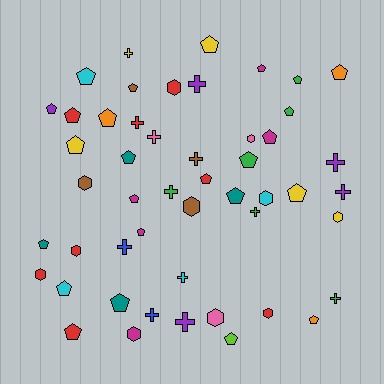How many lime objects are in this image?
There is 1 lime object.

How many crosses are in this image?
There are 14 crosses.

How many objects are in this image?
There are 50 objects.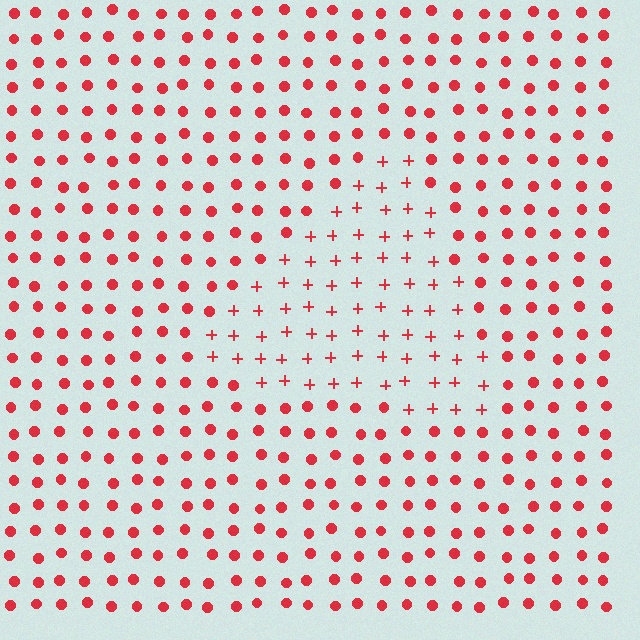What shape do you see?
I see a triangle.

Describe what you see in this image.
The image is filled with small red elements arranged in a uniform grid. A triangle-shaped region contains plus signs, while the surrounding area contains circles. The boundary is defined purely by the change in element shape.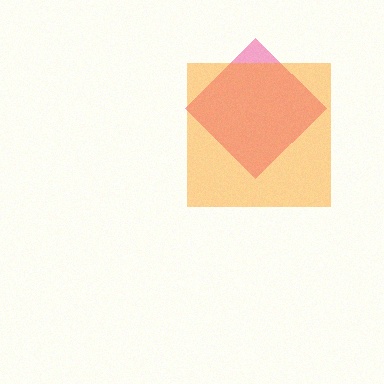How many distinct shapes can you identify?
There are 2 distinct shapes: a pink diamond, an orange square.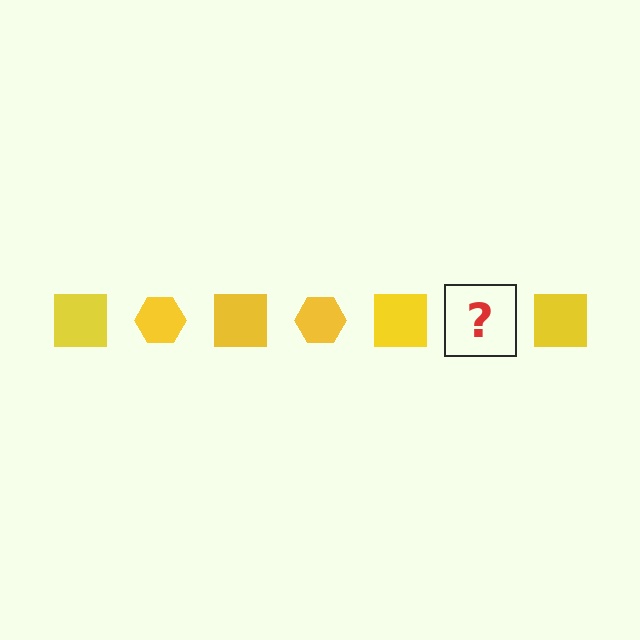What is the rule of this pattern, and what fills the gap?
The rule is that the pattern cycles through square, hexagon shapes in yellow. The gap should be filled with a yellow hexagon.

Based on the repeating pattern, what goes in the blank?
The blank should be a yellow hexagon.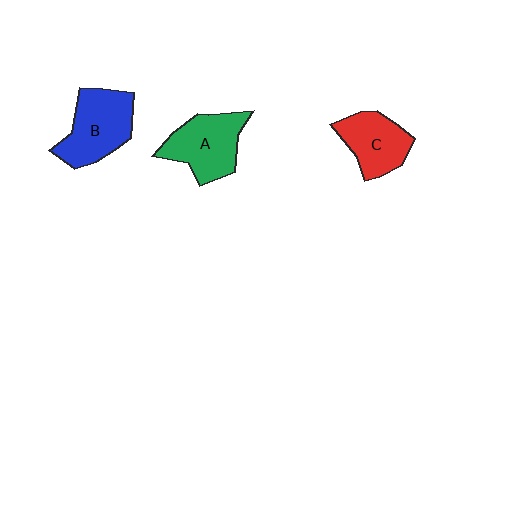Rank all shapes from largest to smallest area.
From largest to smallest: B (blue), A (green), C (red).